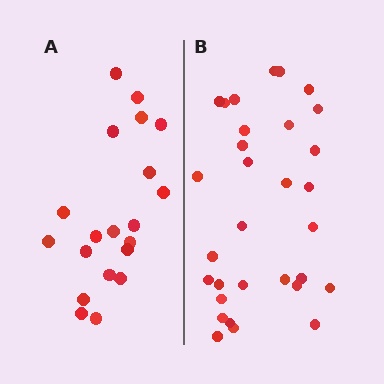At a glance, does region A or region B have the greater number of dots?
Region B (the right region) has more dots.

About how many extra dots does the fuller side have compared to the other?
Region B has roughly 12 or so more dots than region A.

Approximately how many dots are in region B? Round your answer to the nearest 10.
About 30 dots. (The exact count is 31, which rounds to 30.)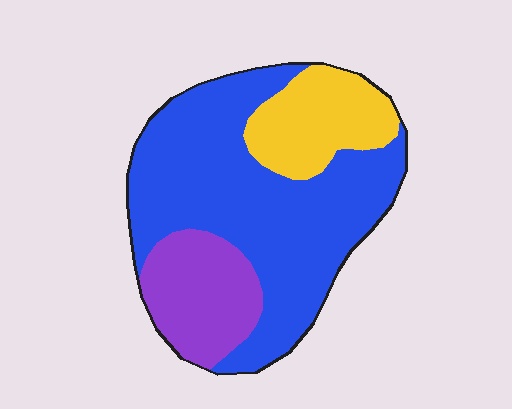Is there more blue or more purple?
Blue.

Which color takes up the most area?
Blue, at roughly 60%.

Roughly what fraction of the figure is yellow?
Yellow takes up less than a quarter of the figure.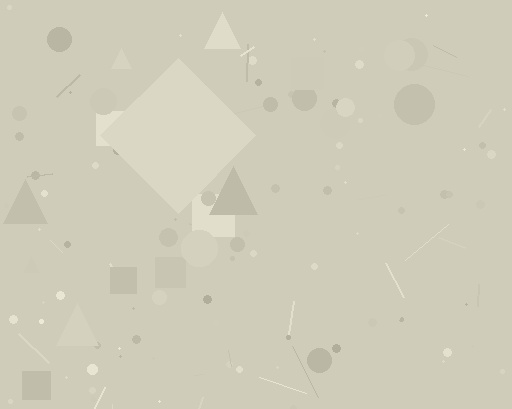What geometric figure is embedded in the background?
A diamond is embedded in the background.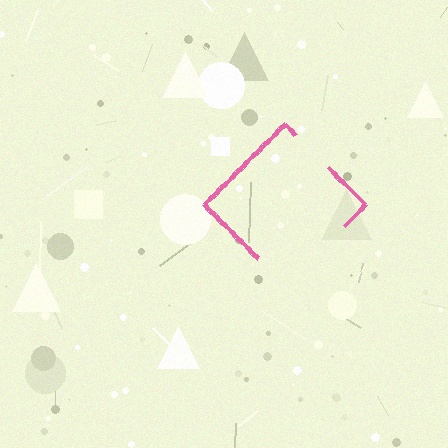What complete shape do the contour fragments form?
The contour fragments form a diamond.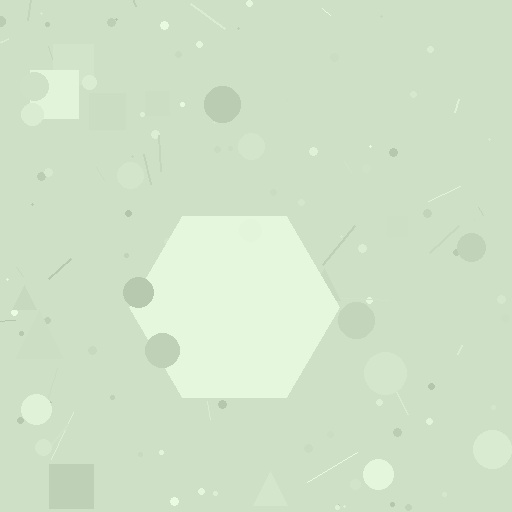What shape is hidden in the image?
A hexagon is hidden in the image.